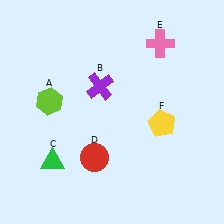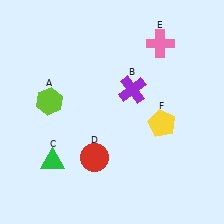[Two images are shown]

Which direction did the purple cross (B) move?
The purple cross (B) moved right.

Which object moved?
The purple cross (B) moved right.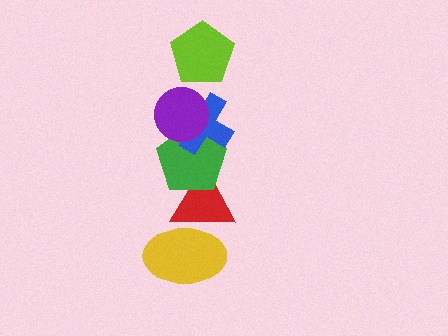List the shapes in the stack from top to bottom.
From top to bottom: the lime pentagon, the purple circle, the blue cross, the green pentagon, the red triangle, the yellow ellipse.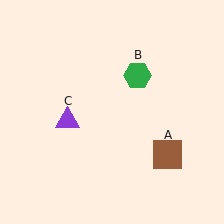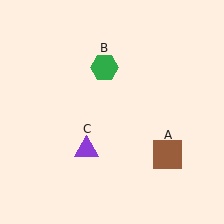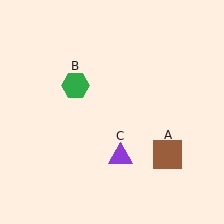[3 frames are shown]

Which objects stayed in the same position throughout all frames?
Brown square (object A) remained stationary.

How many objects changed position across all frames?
2 objects changed position: green hexagon (object B), purple triangle (object C).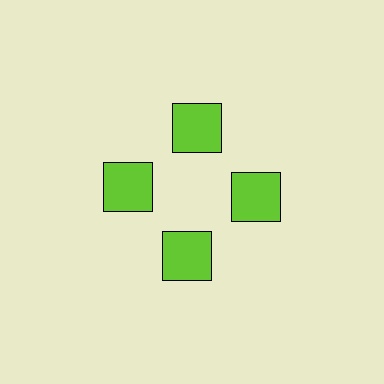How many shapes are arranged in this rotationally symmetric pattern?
There are 4 shapes, arranged in 4 groups of 1.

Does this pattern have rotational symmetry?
Yes, this pattern has 4-fold rotational symmetry. It looks the same after rotating 90 degrees around the center.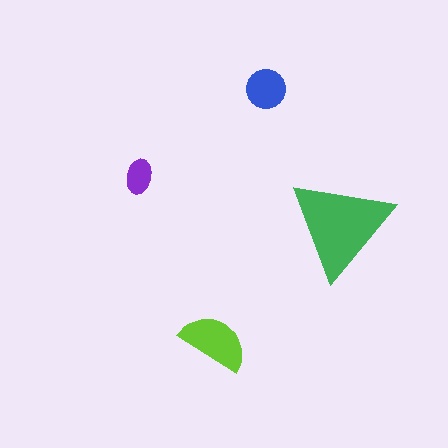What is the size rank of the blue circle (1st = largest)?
3rd.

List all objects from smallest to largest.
The purple ellipse, the blue circle, the lime semicircle, the green triangle.